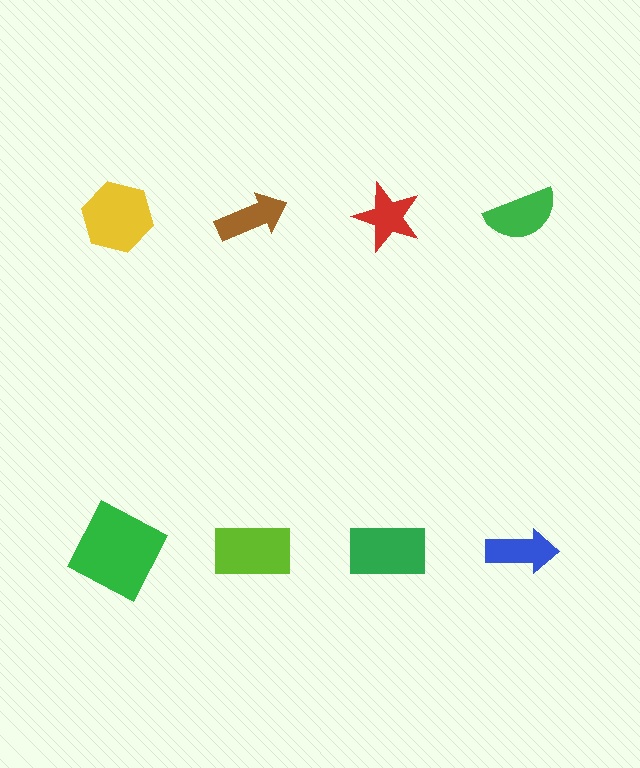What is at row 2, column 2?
A lime rectangle.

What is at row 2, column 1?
A green square.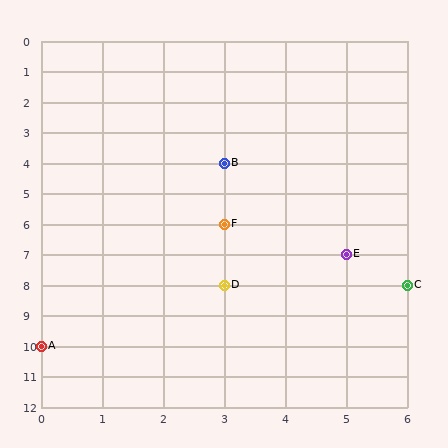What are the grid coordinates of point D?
Point D is at grid coordinates (3, 8).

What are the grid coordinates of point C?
Point C is at grid coordinates (6, 8).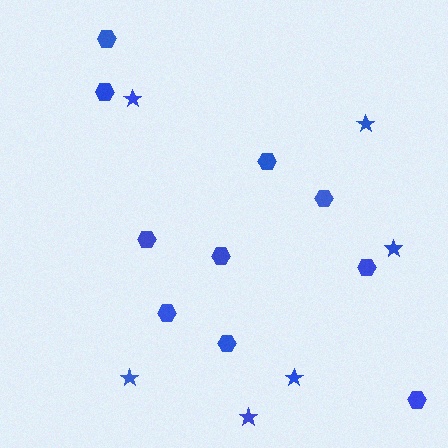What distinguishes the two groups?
There are 2 groups: one group of stars (6) and one group of hexagons (10).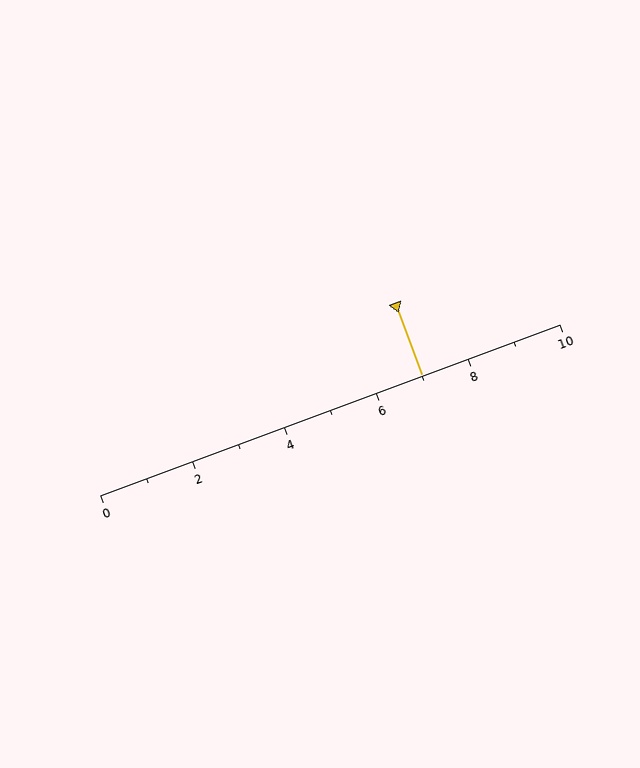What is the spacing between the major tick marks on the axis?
The major ticks are spaced 2 apart.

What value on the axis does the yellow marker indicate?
The marker indicates approximately 7.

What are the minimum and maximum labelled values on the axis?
The axis runs from 0 to 10.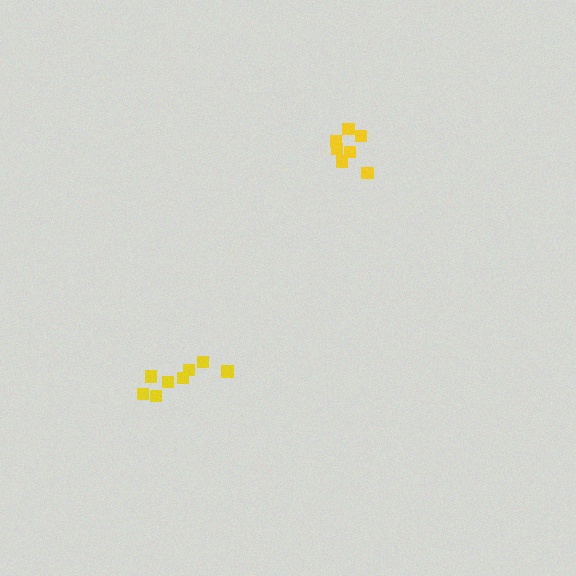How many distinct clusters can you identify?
There are 2 distinct clusters.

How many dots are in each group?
Group 1: 7 dots, Group 2: 8 dots (15 total).